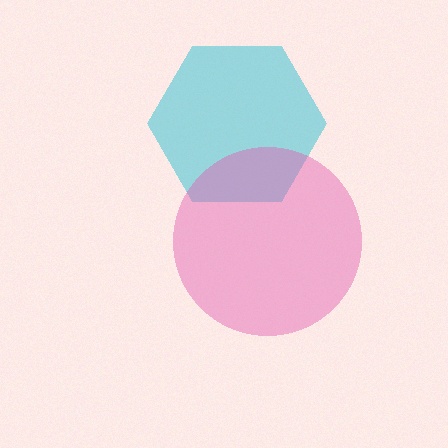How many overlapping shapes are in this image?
There are 2 overlapping shapes in the image.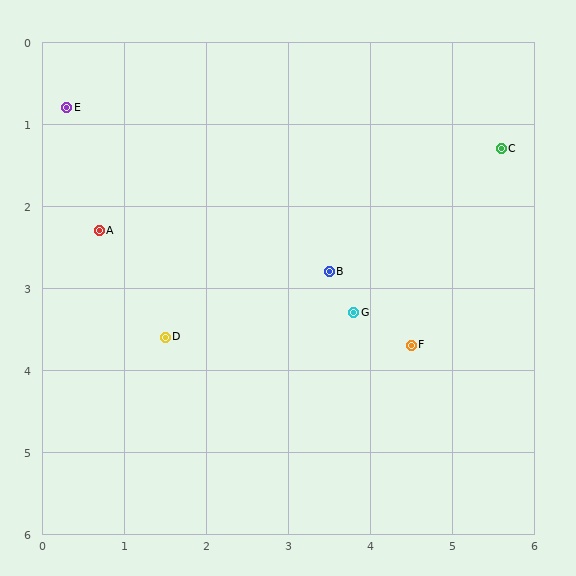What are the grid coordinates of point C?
Point C is at approximately (5.6, 1.3).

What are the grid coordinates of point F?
Point F is at approximately (4.5, 3.7).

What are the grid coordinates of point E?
Point E is at approximately (0.3, 0.8).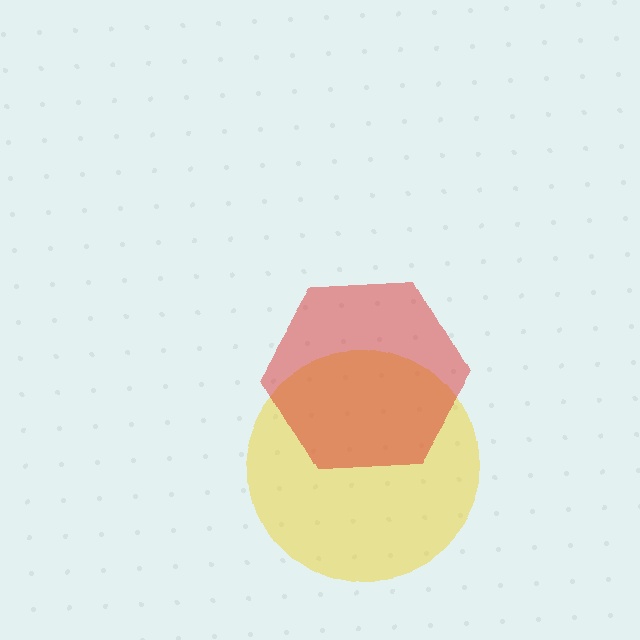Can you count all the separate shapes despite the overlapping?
Yes, there are 2 separate shapes.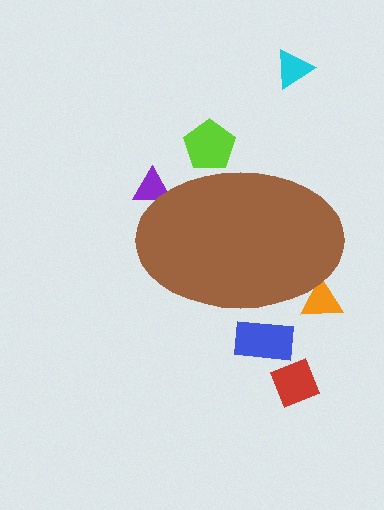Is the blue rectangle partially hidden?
Yes, the blue rectangle is partially hidden behind the brown ellipse.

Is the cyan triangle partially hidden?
No, the cyan triangle is fully visible.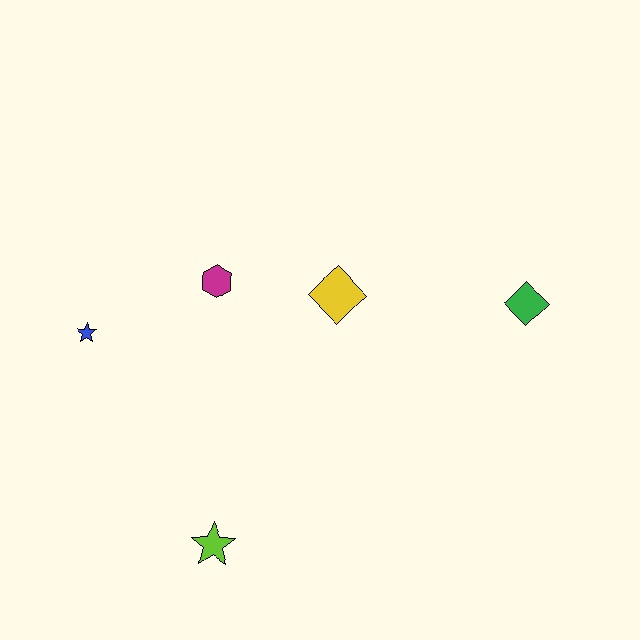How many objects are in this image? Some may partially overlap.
There are 5 objects.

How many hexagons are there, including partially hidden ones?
There is 1 hexagon.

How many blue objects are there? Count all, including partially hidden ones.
There is 1 blue object.